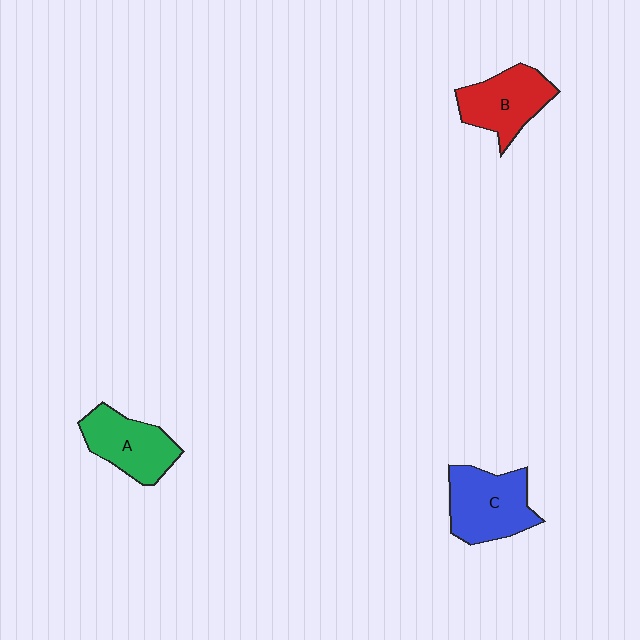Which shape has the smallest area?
Shape A (green).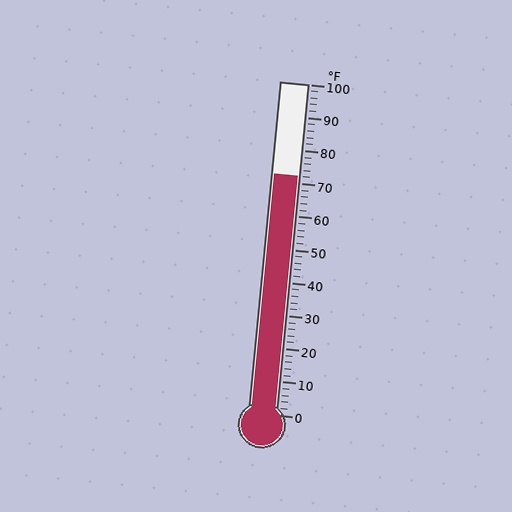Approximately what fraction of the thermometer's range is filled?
The thermometer is filled to approximately 70% of its range.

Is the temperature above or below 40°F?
The temperature is above 40°F.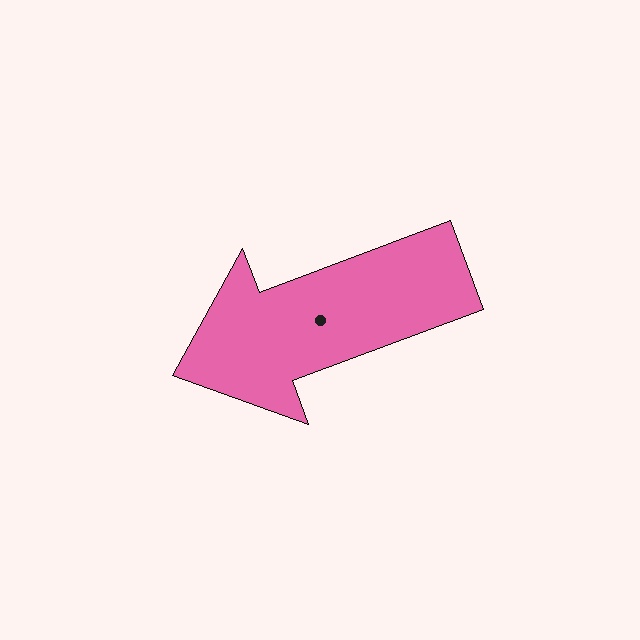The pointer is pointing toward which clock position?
Roughly 8 o'clock.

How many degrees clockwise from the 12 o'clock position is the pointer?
Approximately 249 degrees.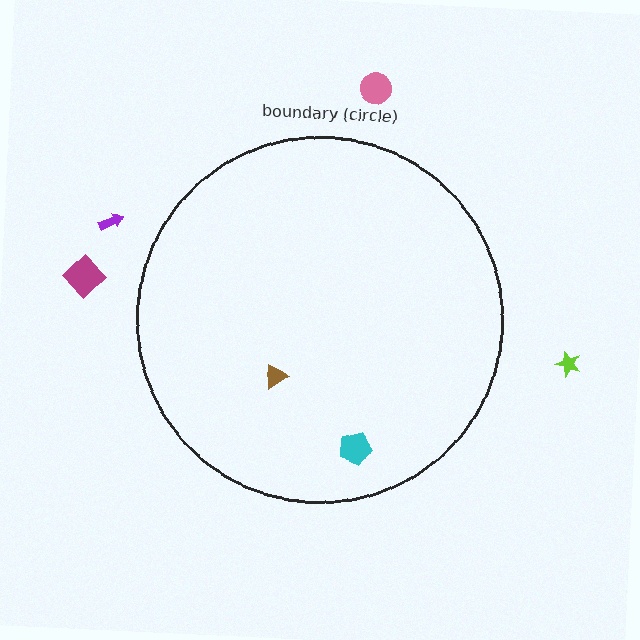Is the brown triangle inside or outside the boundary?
Inside.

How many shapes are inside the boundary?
2 inside, 4 outside.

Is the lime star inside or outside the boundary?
Outside.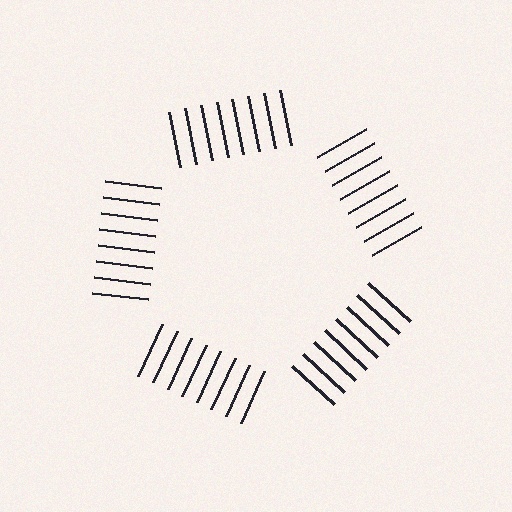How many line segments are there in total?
40 — 8 along each of the 5 edges.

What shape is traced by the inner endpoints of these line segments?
An illusory pentagon — the line segments terminate on its edges but no continuous stroke is drawn.